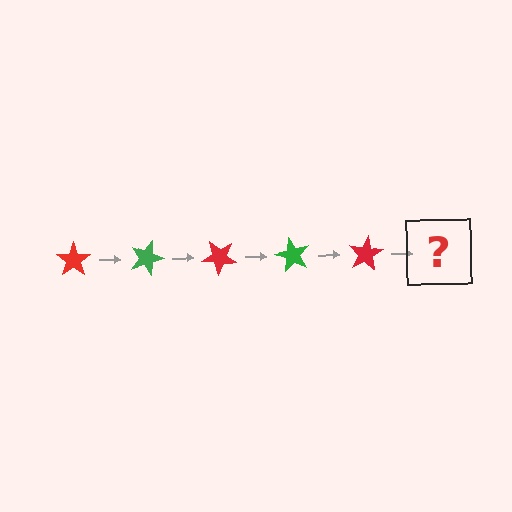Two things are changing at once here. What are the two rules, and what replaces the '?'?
The two rules are that it rotates 20 degrees each step and the color cycles through red and green. The '?' should be a green star, rotated 100 degrees from the start.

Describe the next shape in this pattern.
It should be a green star, rotated 100 degrees from the start.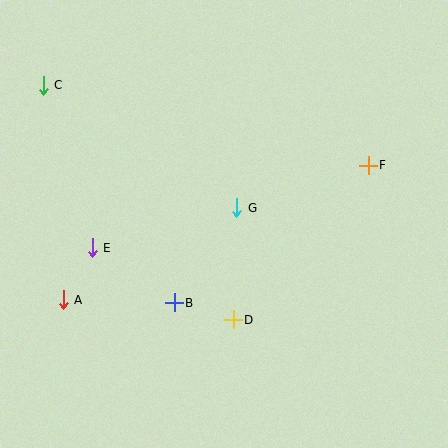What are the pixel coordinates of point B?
Point B is at (174, 303).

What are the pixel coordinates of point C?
Point C is at (43, 85).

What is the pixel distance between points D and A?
The distance between D and A is 171 pixels.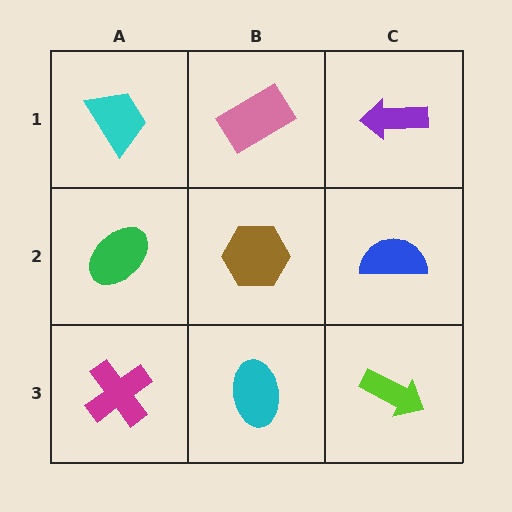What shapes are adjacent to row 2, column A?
A cyan trapezoid (row 1, column A), a magenta cross (row 3, column A), a brown hexagon (row 2, column B).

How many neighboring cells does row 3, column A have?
2.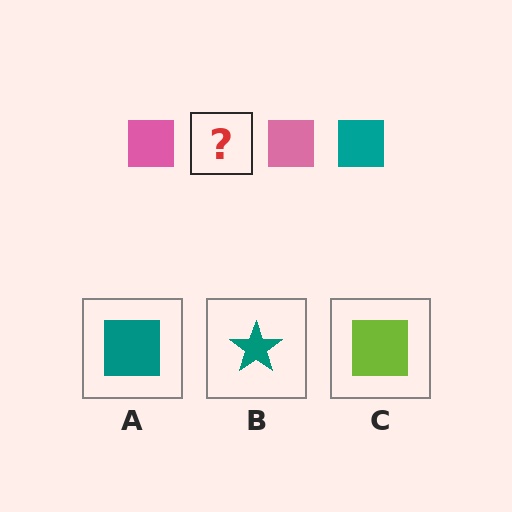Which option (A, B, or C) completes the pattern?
A.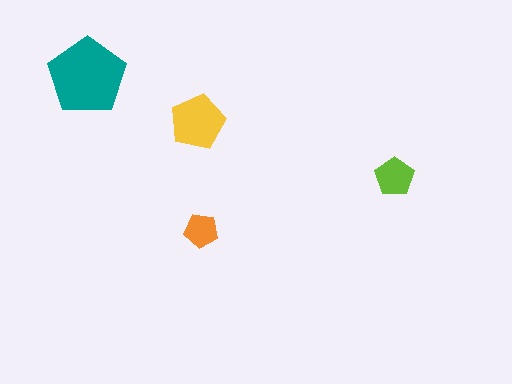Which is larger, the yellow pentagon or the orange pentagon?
The yellow one.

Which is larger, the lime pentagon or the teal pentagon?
The teal one.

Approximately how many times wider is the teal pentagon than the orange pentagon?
About 2.5 times wider.